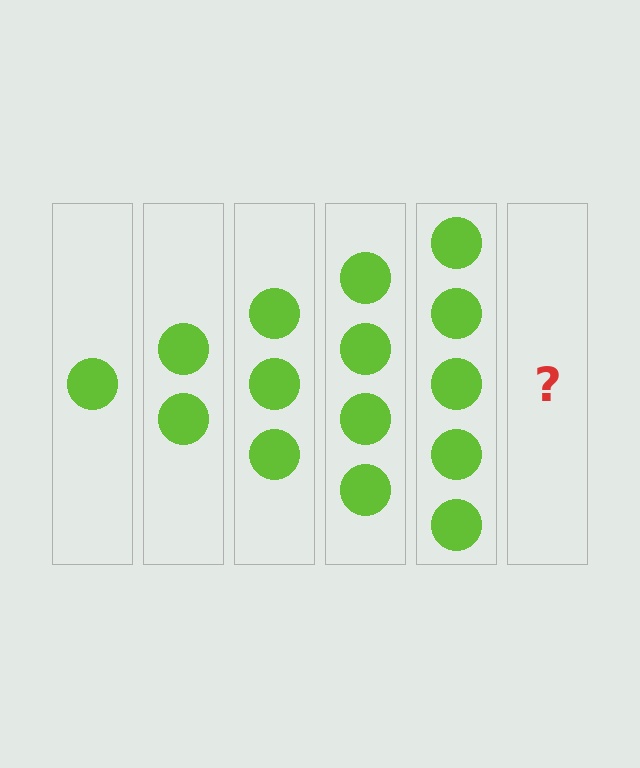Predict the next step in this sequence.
The next step is 6 circles.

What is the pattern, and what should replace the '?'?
The pattern is that each step adds one more circle. The '?' should be 6 circles.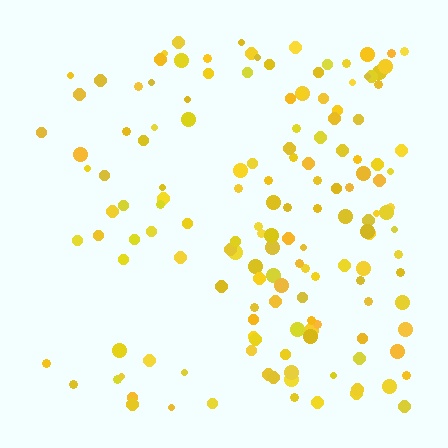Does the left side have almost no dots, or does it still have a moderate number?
Still a moderate number, just noticeably fewer than the right.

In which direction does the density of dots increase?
From left to right, with the right side densest.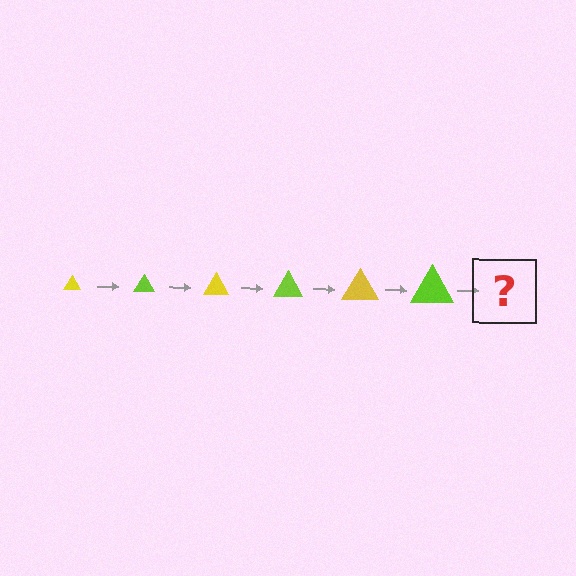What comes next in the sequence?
The next element should be a yellow triangle, larger than the previous one.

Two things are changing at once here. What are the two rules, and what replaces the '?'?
The two rules are that the triangle grows larger each step and the color cycles through yellow and lime. The '?' should be a yellow triangle, larger than the previous one.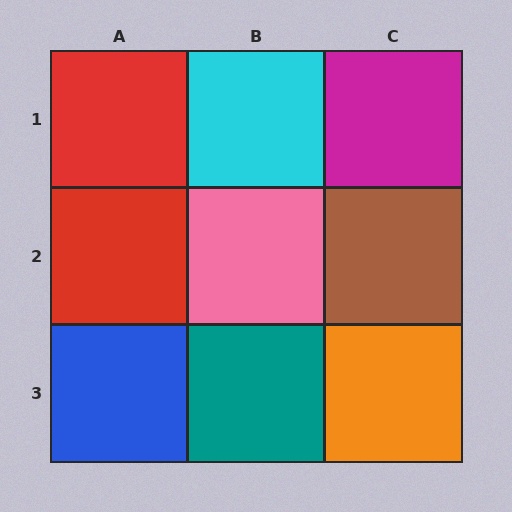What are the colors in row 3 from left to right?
Blue, teal, orange.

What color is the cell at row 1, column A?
Red.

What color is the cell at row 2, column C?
Brown.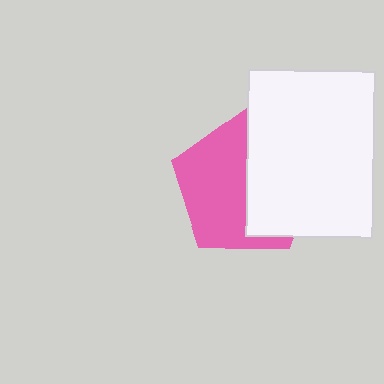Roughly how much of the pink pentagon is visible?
About half of it is visible (roughly 54%).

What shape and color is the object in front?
The object in front is a white rectangle.